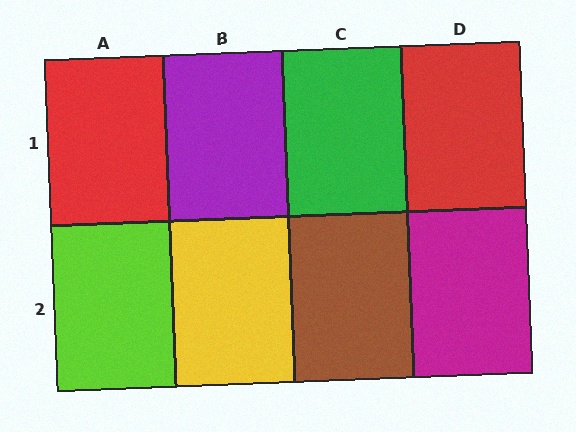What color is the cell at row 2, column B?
Yellow.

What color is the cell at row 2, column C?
Brown.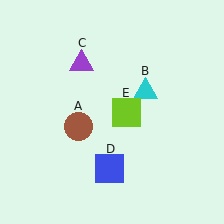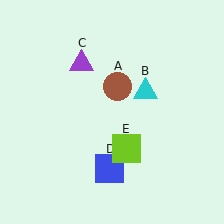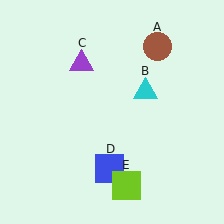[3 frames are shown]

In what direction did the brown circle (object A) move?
The brown circle (object A) moved up and to the right.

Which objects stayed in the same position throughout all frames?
Cyan triangle (object B) and purple triangle (object C) and blue square (object D) remained stationary.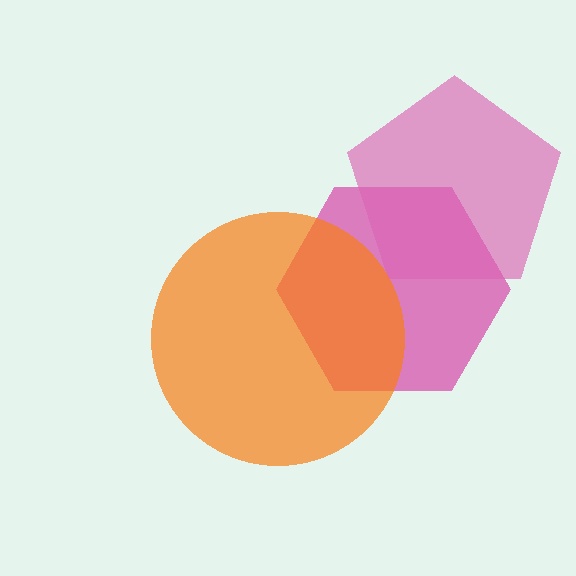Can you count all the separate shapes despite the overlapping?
Yes, there are 3 separate shapes.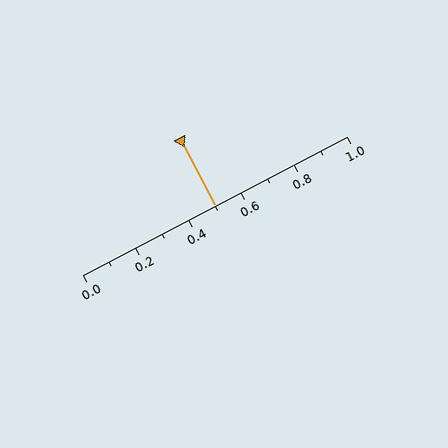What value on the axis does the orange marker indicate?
The marker indicates approximately 0.5.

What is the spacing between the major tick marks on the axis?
The major ticks are spaced 0.2 apart.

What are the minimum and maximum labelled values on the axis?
The axis runs from 0.0 to 1.0.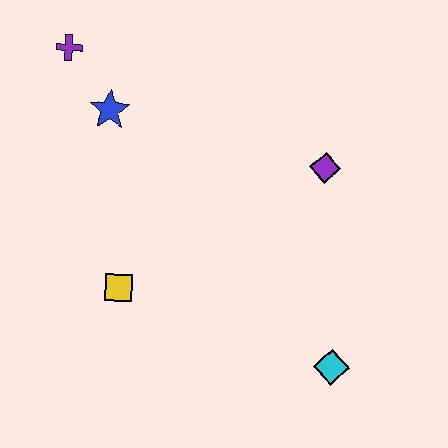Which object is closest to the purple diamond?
The cyan diamond is closest to the purple diamond.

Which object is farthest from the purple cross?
The cyan diamond is farthest from the purple cross.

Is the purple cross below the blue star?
No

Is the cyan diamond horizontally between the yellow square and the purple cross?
No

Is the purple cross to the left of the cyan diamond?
Yes